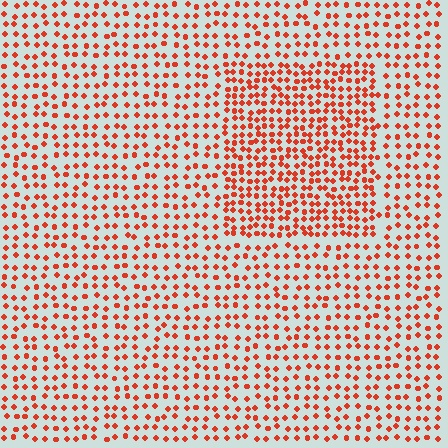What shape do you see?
I see a rectangle.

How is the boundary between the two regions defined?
The boundary is defined by a change in element density (approximately 1.7x ratio). All elements are the same color, size, and shape.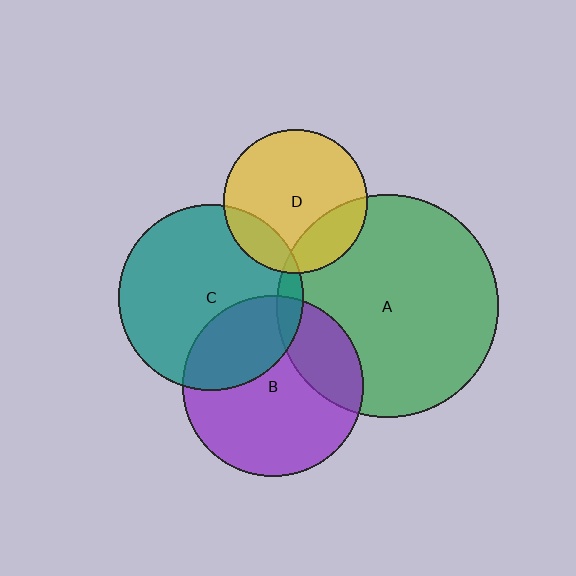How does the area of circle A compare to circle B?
Approximately 1.5 times.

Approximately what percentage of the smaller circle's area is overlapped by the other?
Approximately 25%.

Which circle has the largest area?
Circle A (green).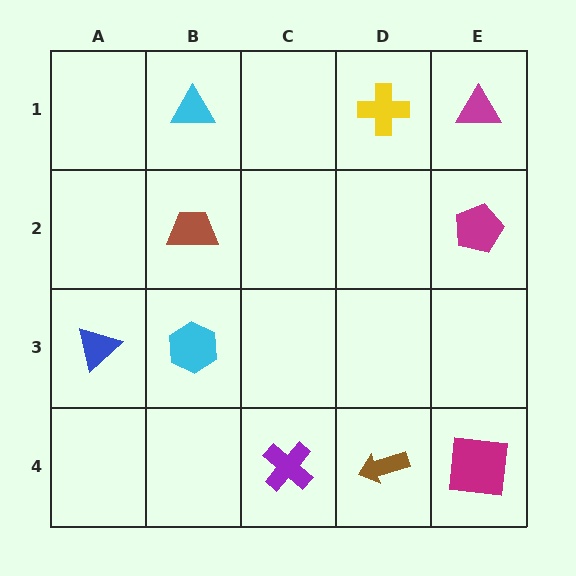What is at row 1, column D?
A yellow cross.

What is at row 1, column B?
A cyan triangle.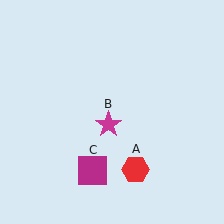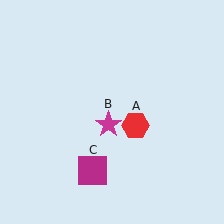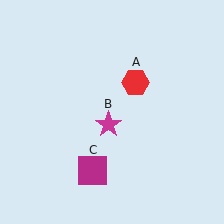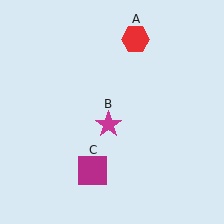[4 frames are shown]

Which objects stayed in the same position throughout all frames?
Magenta star (object B) and magenta square (object C) remained stationary.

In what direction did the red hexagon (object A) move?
The red hexagon (object A) moved up.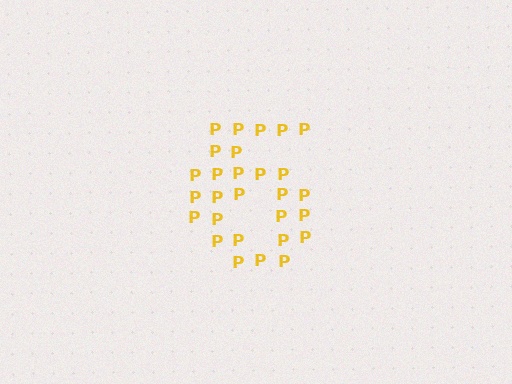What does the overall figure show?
The overall figure shows the digit 6.